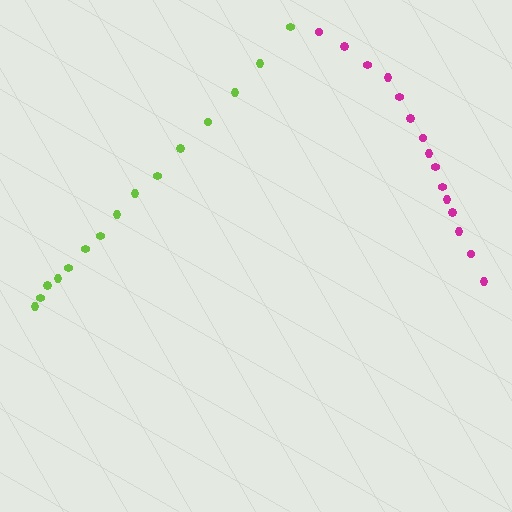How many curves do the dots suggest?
There are 2 distinct paths.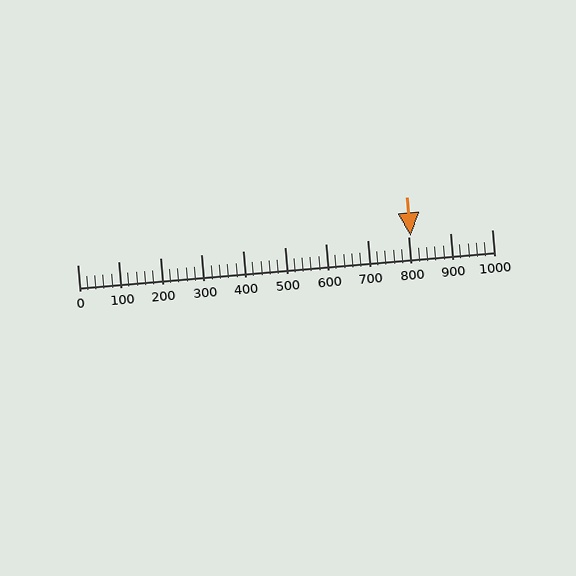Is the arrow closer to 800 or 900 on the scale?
The arrow is closer to 800.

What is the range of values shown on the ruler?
The ruler shows values from 0 to 1000.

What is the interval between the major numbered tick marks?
The major tick marks are spaced 100 units apart.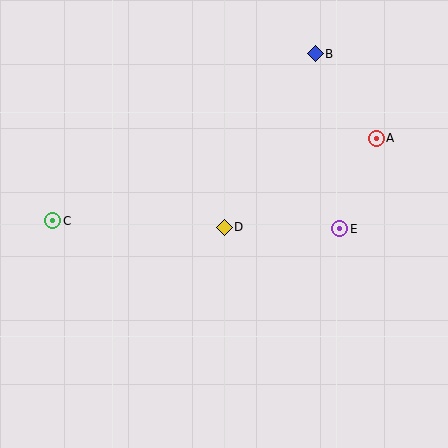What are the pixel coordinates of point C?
Point C is at (53, 221).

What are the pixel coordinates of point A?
Point A is at (376, 138).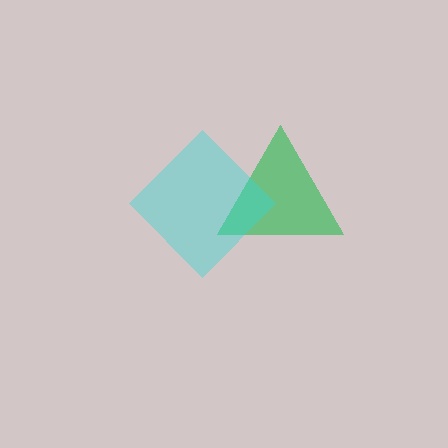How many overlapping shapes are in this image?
There are 2 overlapping shapes in the image.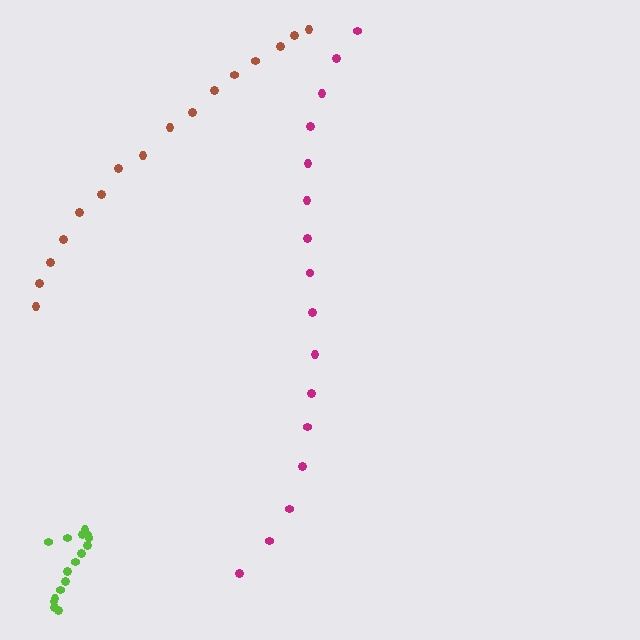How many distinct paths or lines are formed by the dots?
There are 3 distinct paths.